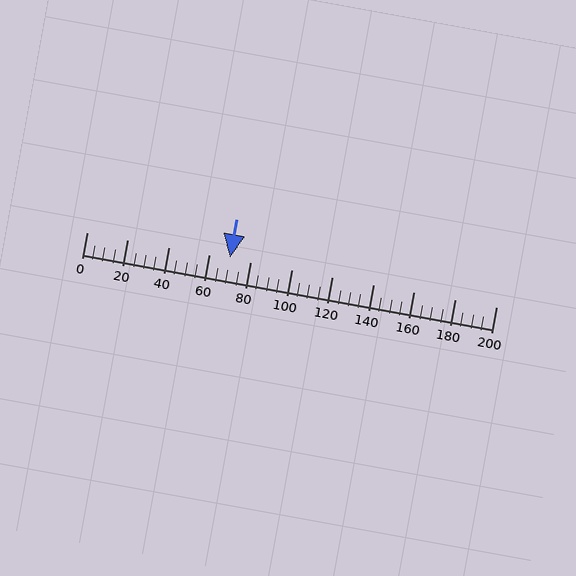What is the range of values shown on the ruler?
The ruler shows values from 0 to 200.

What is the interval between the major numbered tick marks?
The major tick marks are spaced 20 units apart.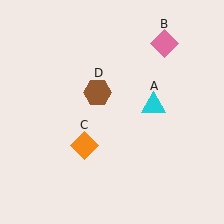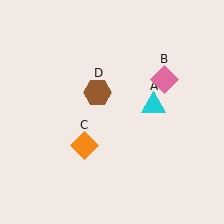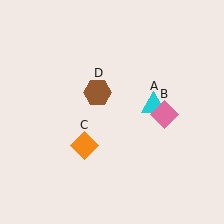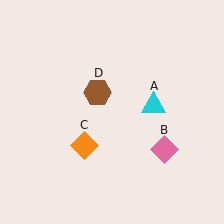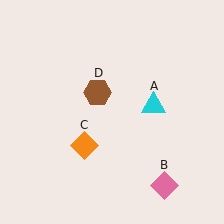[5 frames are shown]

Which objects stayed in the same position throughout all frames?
Cyan triangle (object A) and orange diamond (object C) and brown hexagon (object D) remained stationary.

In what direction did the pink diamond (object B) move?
The pink diamond (object B) moved down.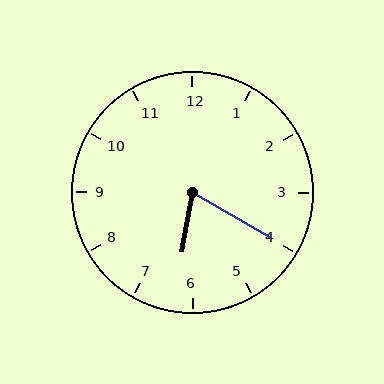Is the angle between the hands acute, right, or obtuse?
It is acute.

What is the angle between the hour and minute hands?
Approximately 70 degrees.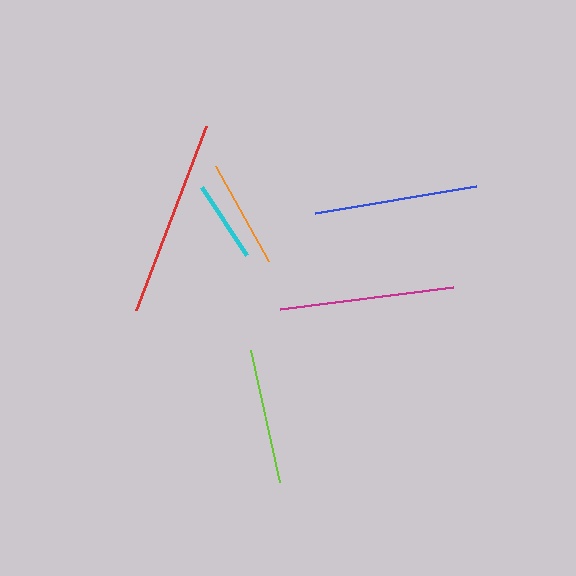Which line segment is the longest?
The red line is the longest at approximately 197 pixels.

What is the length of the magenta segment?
The magenta segment is approximately 175 pixels long.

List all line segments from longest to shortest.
From longest to shortest: red, magenta, blue, lime, orange, cyan.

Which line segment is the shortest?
The cyan line is the shortest at approximately 82 pixels.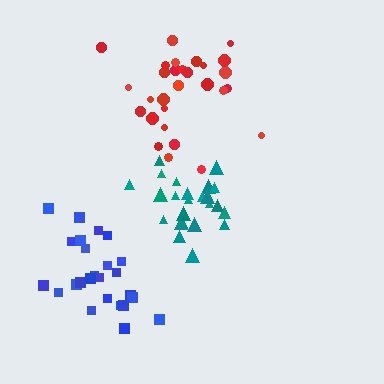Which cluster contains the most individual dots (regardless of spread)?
Red (29).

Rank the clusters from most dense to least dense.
teal, blue, red.